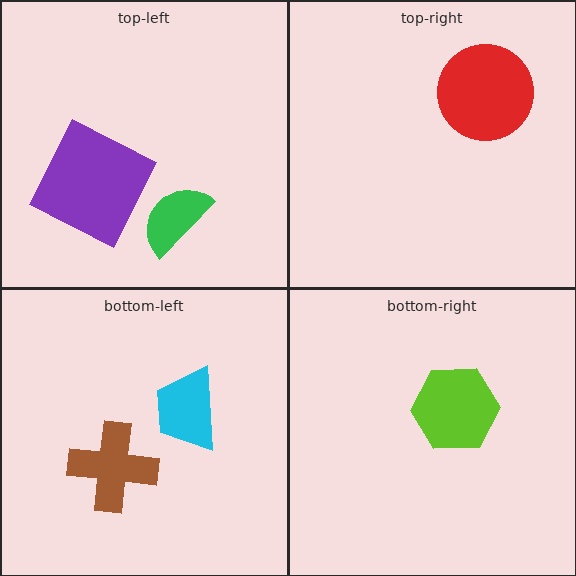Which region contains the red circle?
The top-right region.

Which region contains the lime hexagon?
The bottom-right region.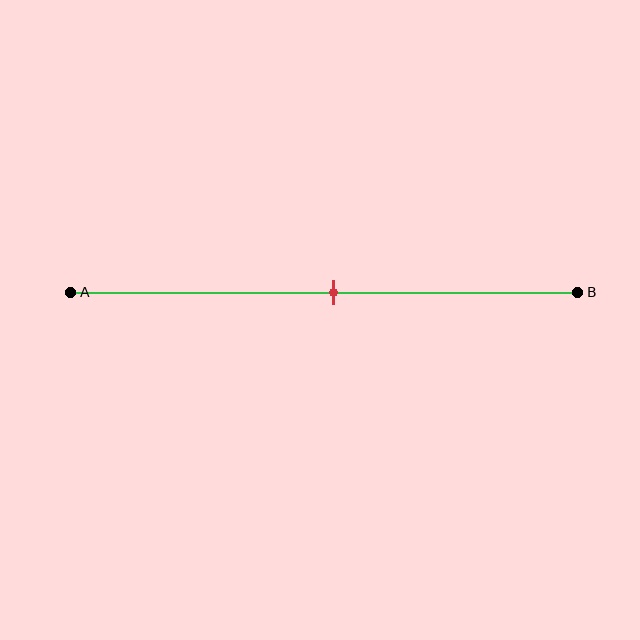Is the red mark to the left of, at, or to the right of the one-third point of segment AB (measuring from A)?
The red mark is to the right of the one-third point of segment AB.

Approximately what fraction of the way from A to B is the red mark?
The red mark is approximately 50% of the way from A to B.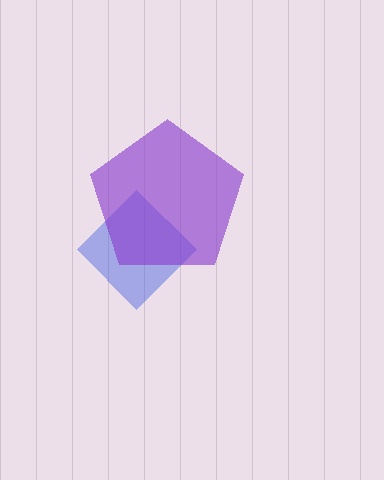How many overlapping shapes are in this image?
There are 2 overlapping shapes in the image.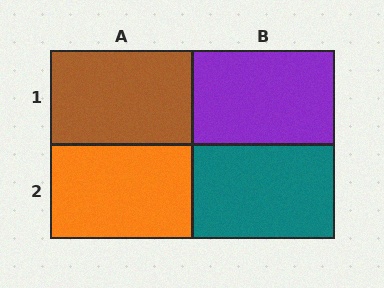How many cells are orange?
1 cell is orange.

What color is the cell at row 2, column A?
Orange.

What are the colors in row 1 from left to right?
Brown, purple.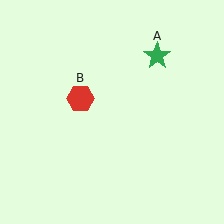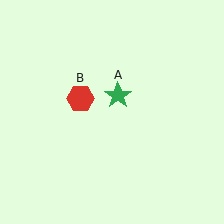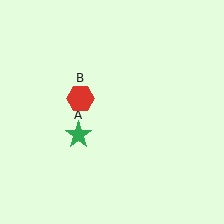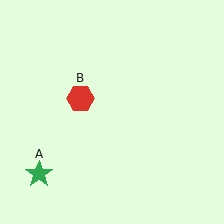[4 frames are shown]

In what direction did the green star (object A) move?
The green star (object A) moved down and to the left.